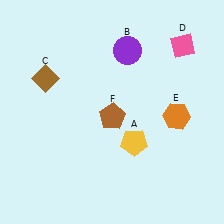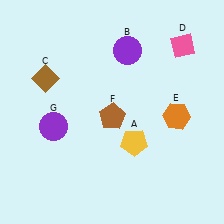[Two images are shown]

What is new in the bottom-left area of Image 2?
A purple circle (G) was added in the bottom-left area of Image 2.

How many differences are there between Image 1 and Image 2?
There is 1 difference between the two images.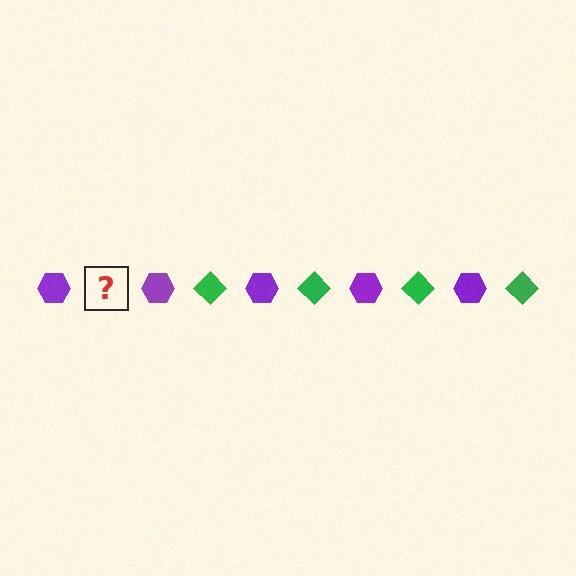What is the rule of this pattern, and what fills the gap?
The rule is that the pattern alternates between purple hexagon and green diamond. The gap should be filled with a green diamond.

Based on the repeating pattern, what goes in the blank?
The blank should be a green diamond.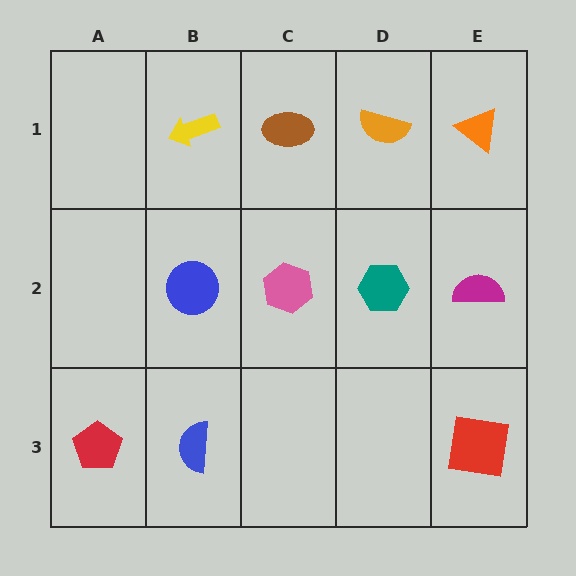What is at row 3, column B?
A blue semicircle.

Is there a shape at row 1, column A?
No, that cell is empty.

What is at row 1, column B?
A yellow arrow.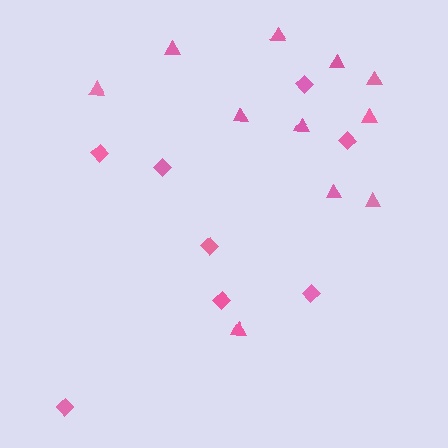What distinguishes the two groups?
There are 2 groups: one group of triangles (11) and one group of diamonds (8).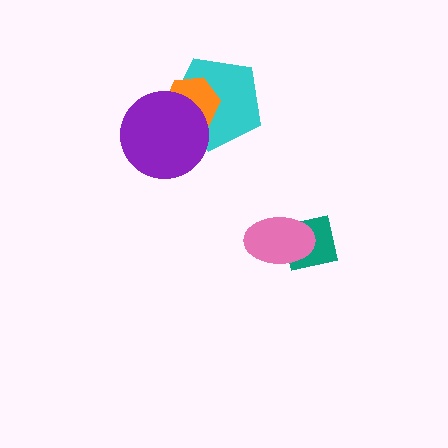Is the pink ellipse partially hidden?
No, no other shape covers it.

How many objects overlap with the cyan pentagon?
2 objects overlap with the cyan pentagon.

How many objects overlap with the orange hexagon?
2 objects overlap with the orange hexagon.